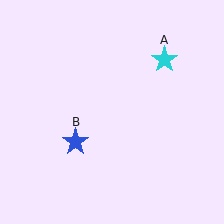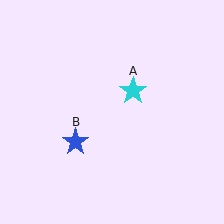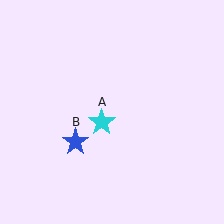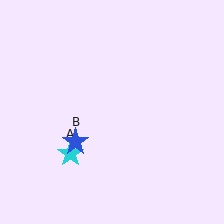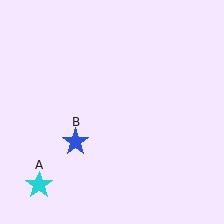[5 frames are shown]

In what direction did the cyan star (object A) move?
The cyan star (object A) moved down and to the left.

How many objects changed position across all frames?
1 object changed position: cyan star (object A).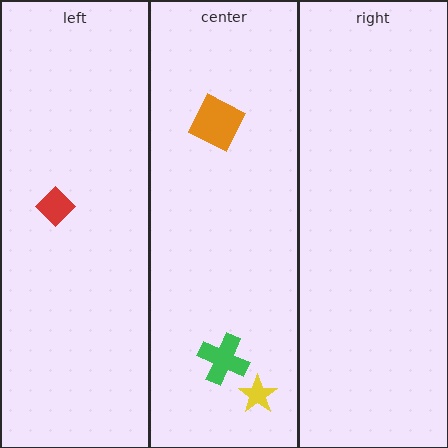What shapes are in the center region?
The green cross, the orange square, the yellow star.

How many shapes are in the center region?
3.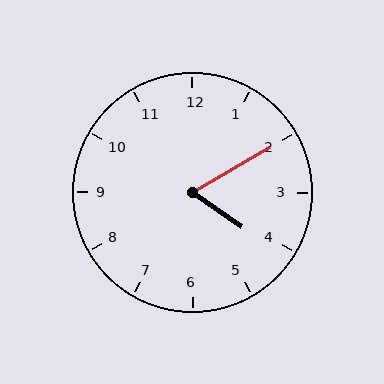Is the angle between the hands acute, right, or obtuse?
It is acute.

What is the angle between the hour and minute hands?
Approximately 65 degrees.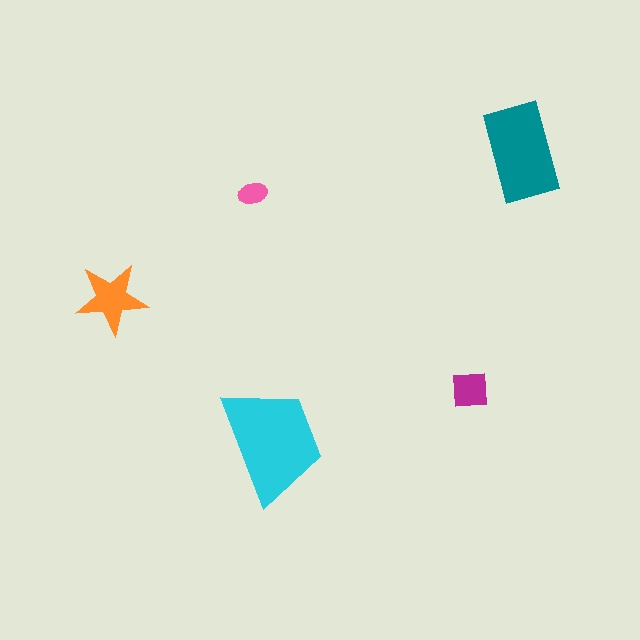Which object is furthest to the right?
The teal rectangle is rightmost.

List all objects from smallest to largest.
The pink ellipse, the magenta square, the orange star, the teal rectangle, the cyan trapezoid.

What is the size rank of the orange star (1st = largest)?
3rd.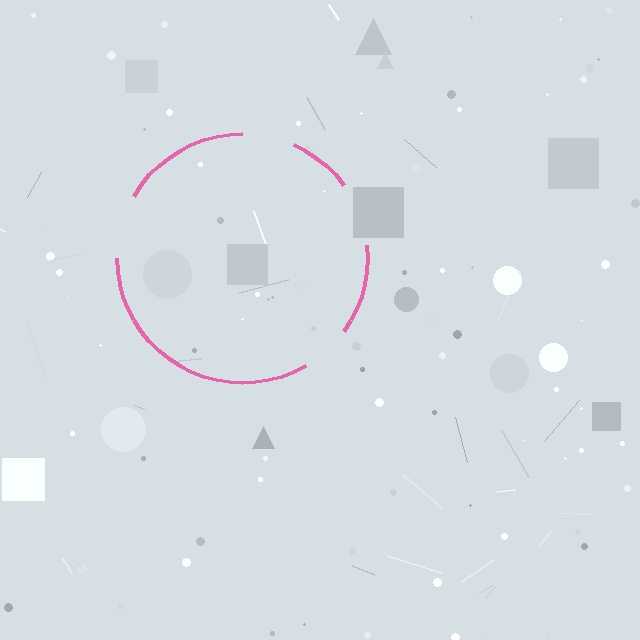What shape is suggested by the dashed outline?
The dashed outline suggests a circle.